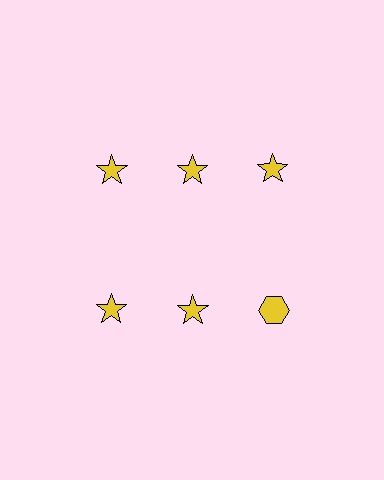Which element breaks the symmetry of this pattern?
The yellow hexagon in the second row, center column breaks the symmetry. All other shapes are yellow stars.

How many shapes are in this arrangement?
There are 6 shapes arranged in a grid pattern.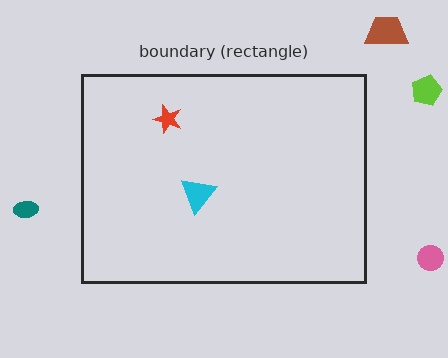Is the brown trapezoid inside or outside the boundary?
Outside.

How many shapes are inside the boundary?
2 inside, 4 outside.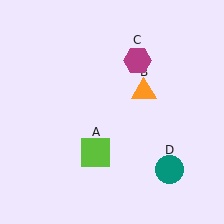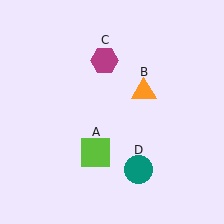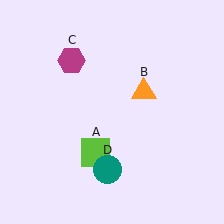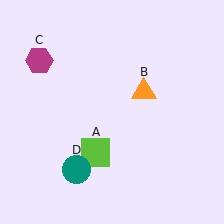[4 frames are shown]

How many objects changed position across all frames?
2 objects changed position: magenta hexagon (object C), teal circle (object D).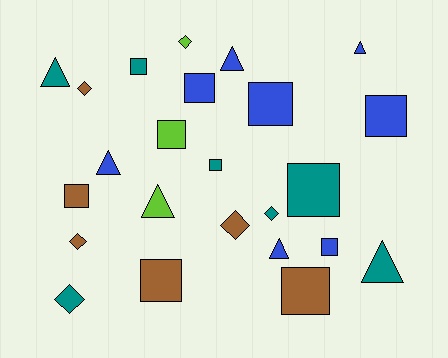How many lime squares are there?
There is 1 lime square.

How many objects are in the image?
There are 24 objects.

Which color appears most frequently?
Blue, with 8 objects.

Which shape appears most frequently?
Square, with 11 objects.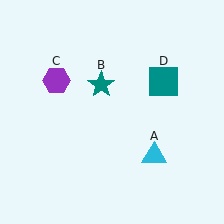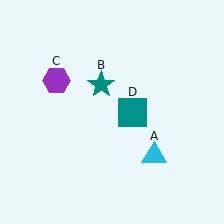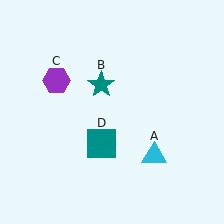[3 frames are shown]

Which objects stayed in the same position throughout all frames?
Cyan triangle (object A) and teal star (object B) and purple hexagon (object C) remained stationary.